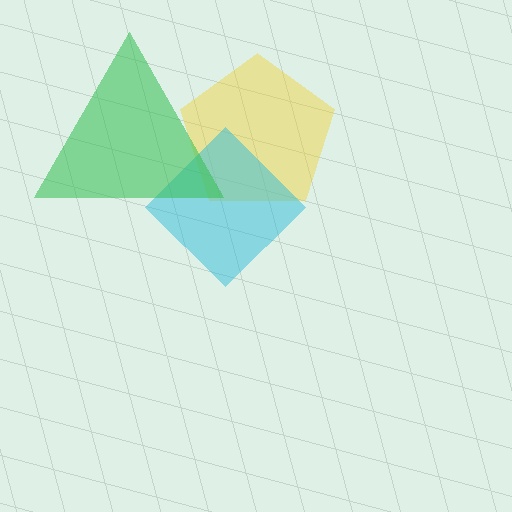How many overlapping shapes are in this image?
There are 3 overlapping shapes in the image.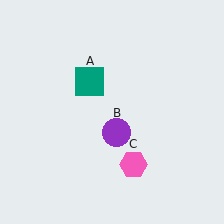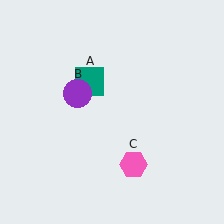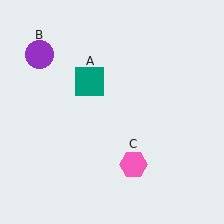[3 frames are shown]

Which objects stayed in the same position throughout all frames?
Teal square (object A) and pink hexagon (object C) remained stationary.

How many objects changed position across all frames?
1 object changed position: purple circle (object B).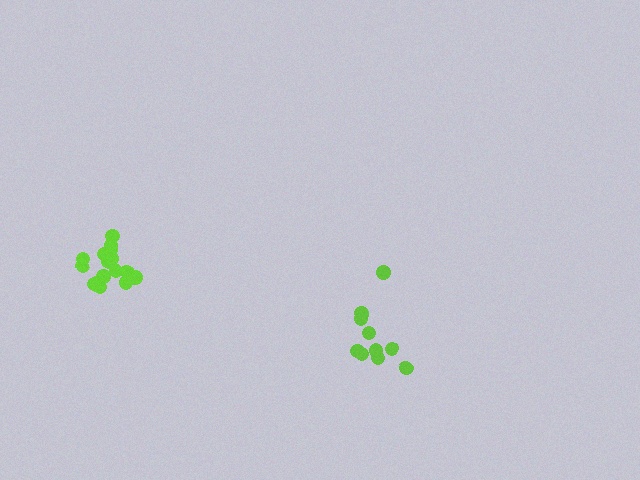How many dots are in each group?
Group 1: 10 dots, Group 2: 15 dots (25 total).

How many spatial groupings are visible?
There are 2 spatial groupings.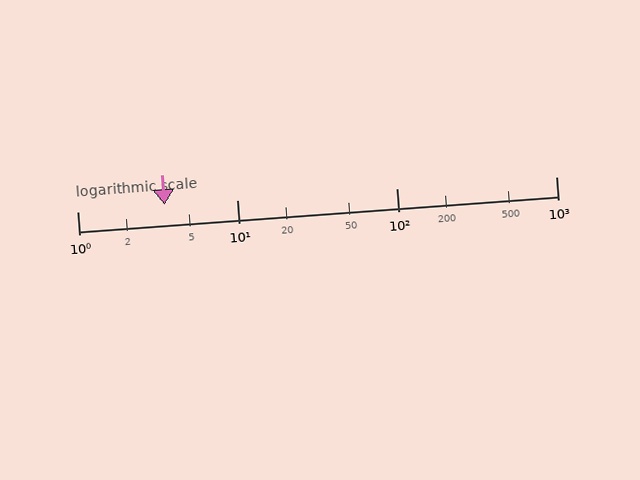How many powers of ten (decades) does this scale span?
The scale spans 3 decades, from 1 to 1000.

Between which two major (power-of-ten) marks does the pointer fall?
The pointer is between 1 and 10.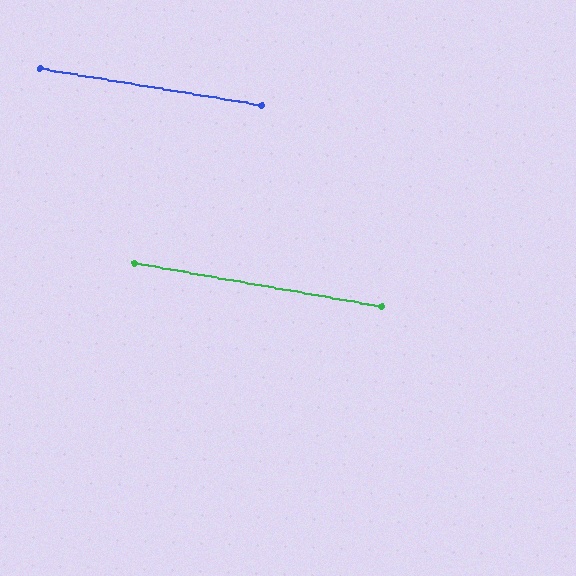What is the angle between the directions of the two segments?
Approximately 1 degree.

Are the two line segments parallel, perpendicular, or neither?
Parallel — their directions differ by only 0.7°.